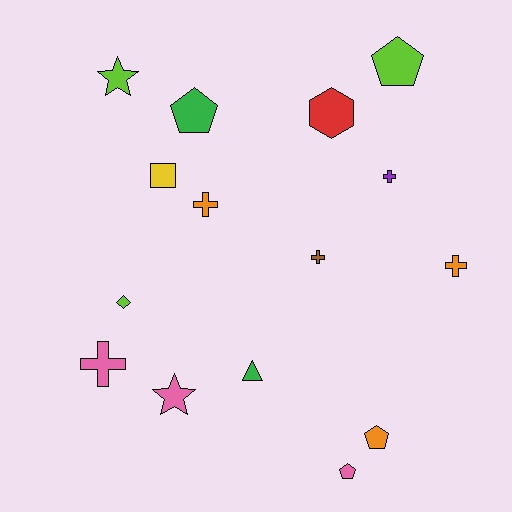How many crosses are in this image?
There are 5 crosses.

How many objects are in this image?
There are 15 objects.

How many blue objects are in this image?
There are no blue objects.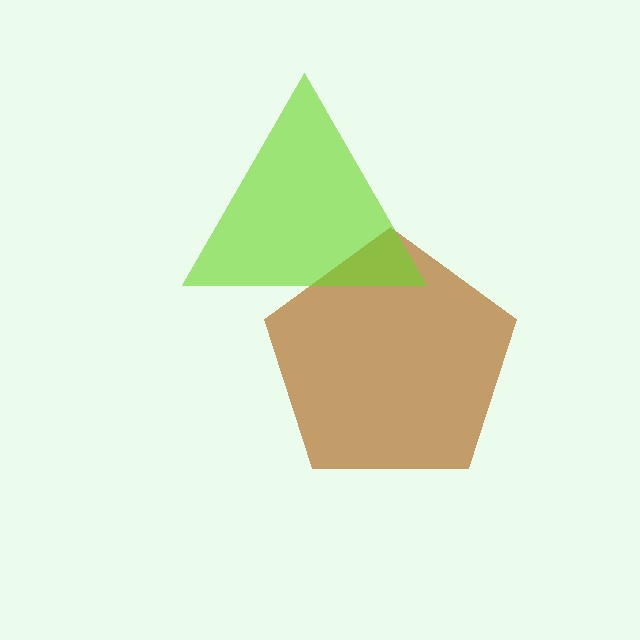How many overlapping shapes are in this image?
There are 2 overlapping shapes in the image.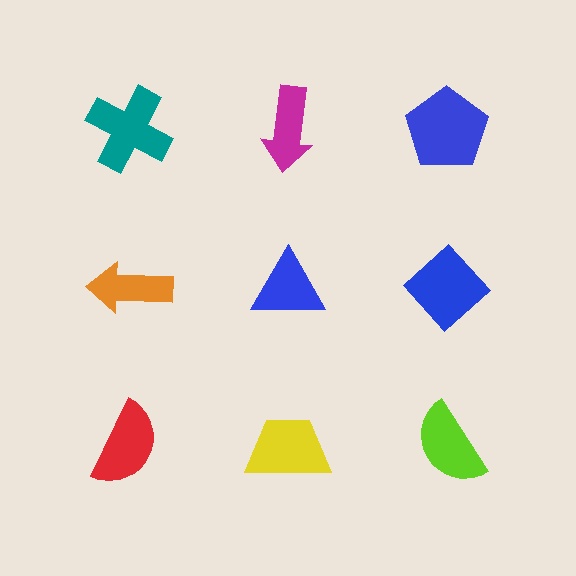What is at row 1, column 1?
A teal cross.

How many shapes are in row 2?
3 shapes.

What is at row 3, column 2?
A yellow trapezoid.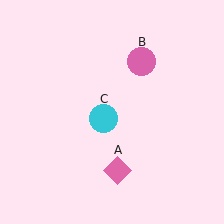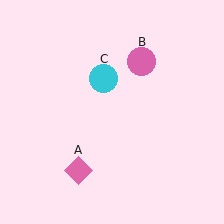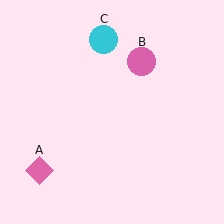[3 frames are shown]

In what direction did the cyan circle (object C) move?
The cyan circle (object C) moved up.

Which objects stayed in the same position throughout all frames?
Pink circle (object B) remained stationary.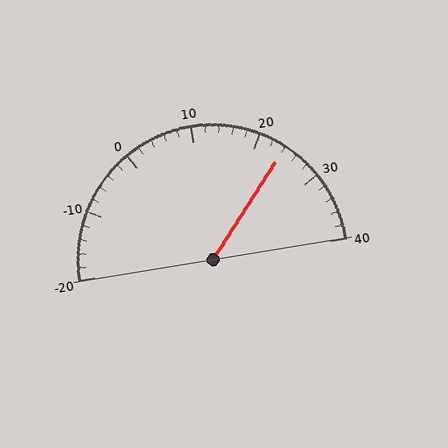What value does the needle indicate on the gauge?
The needle indicates approximately 24.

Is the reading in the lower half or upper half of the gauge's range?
The reading is in the upper half of the range (-20 to 40).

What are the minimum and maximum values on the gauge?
The gauge ranges from -20 to 40.